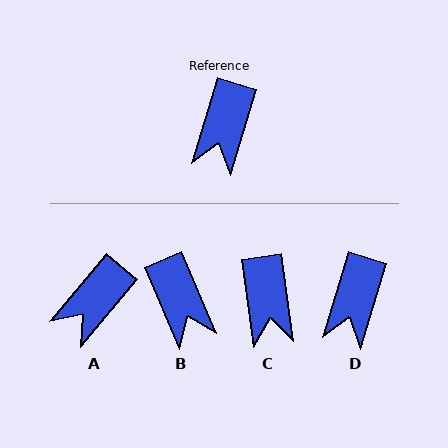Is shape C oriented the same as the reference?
No, it is off by about 25 degrees.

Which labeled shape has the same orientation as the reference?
D.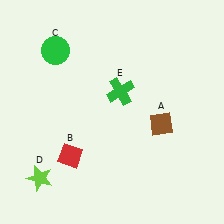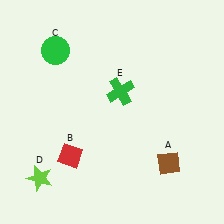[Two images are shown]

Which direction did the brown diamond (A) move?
The brown diamond (A) moved down.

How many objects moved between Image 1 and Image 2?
1 object moved between the two images.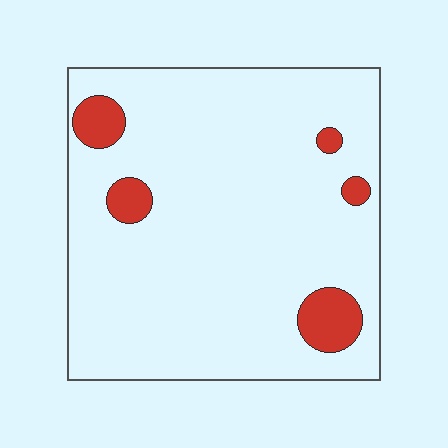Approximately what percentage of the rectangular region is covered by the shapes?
Approximately 10%.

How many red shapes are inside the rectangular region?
5.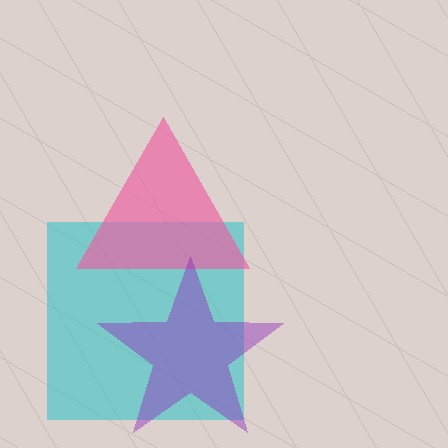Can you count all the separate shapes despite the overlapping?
Yes, there are 3 separate shapes.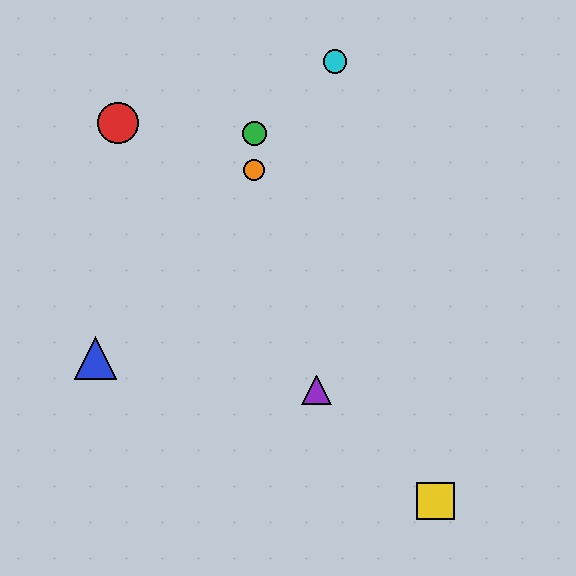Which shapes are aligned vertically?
The green circle, the orange circle are aligned vertically.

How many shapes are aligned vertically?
2 shapes (the green circle, the orange circle) are aligned vertically.